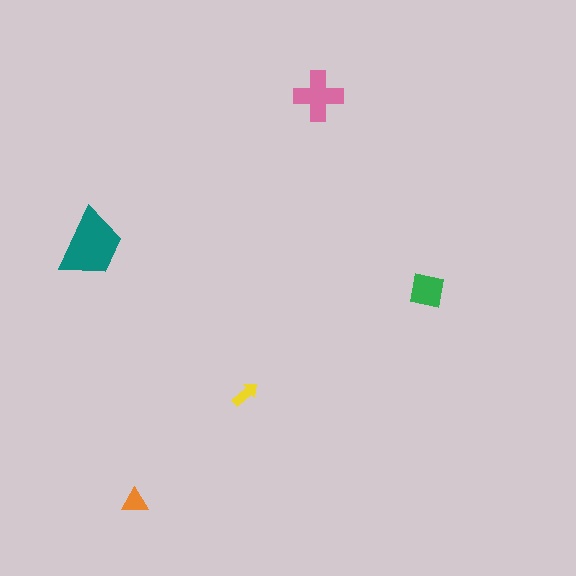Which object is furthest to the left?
The teal trapezoid is leftmost.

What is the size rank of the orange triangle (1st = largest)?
4th.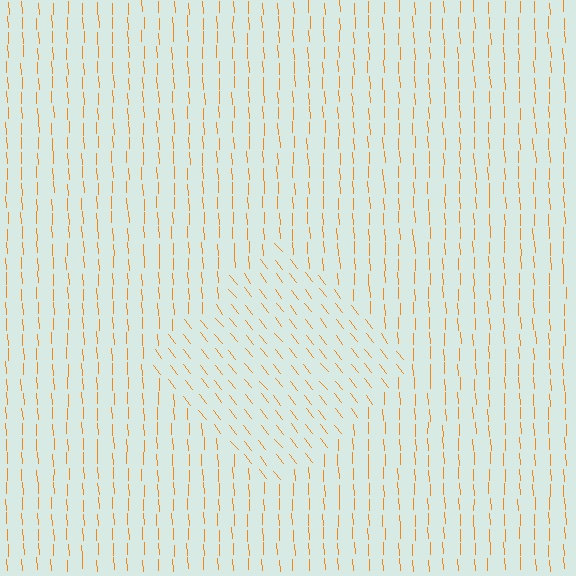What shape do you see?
I see a diamond.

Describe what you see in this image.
The image is filled with small orange line segments. A diamond region in the image has lines oriented differently from the surrounding lines, creating a visible texture boundary.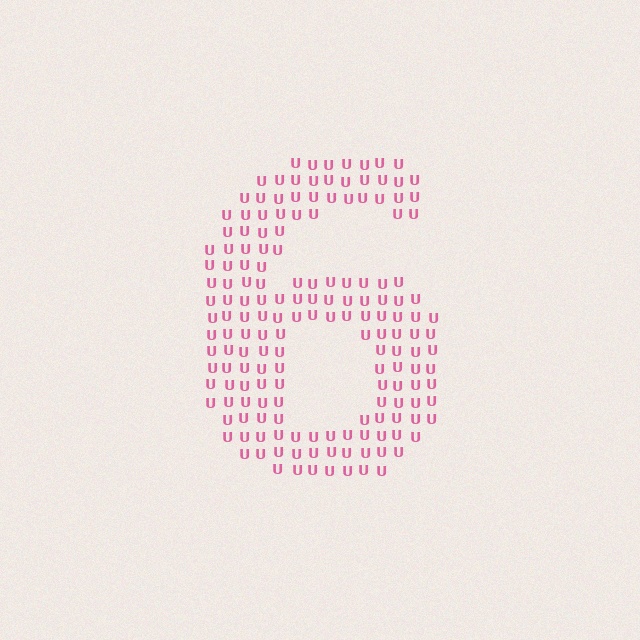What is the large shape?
The large shape is the digit 6.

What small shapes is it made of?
It is made of small letter U's.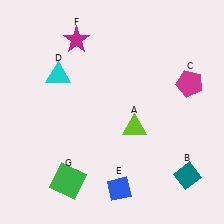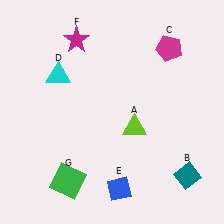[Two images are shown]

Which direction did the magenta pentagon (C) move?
The magenta pentagon (C) moved up.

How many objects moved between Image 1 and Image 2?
1 object moved between the two images.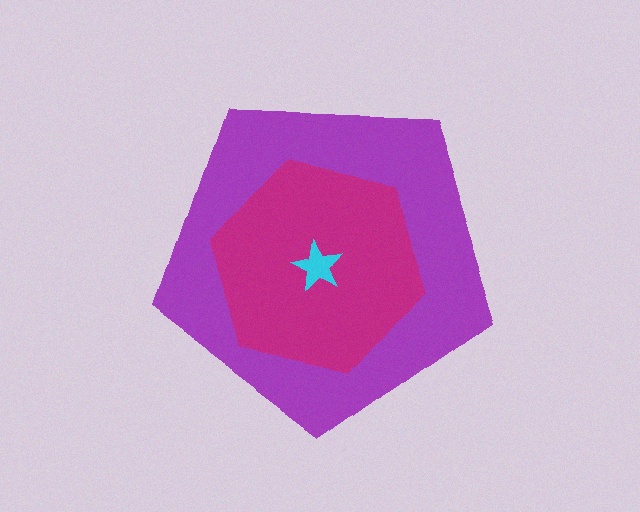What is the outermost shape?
The purple pentagon.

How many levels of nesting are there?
3.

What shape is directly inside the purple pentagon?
The magenta hexagon.